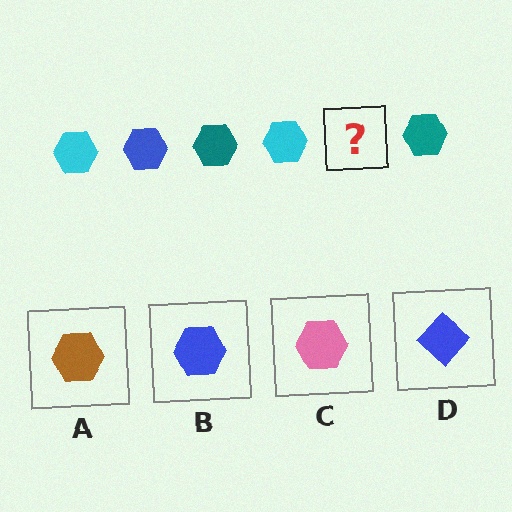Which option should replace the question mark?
Option B.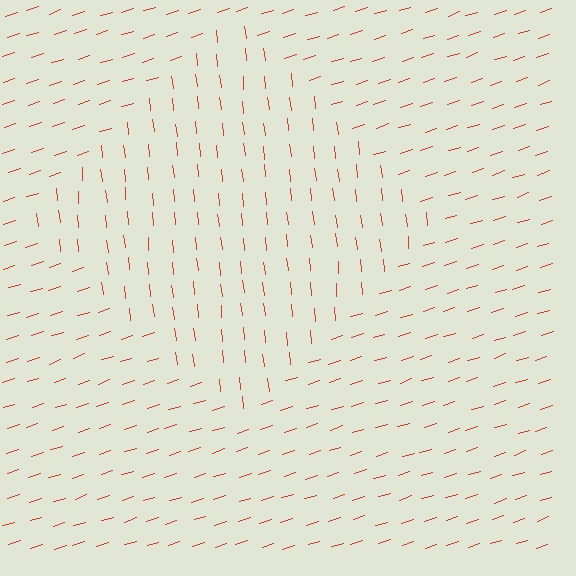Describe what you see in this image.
The image is filled with small red line segments. A diamond region in the image has lines oriented differently from the surrounding lines, creating a visible texture boundary.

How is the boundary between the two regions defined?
The boundary is defined purely by a change in line orientation (approximately 78 degrees difference). All lines are the same color and thickness.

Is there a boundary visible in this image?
Yes, there is a texture boundary formed by a change in line orientation.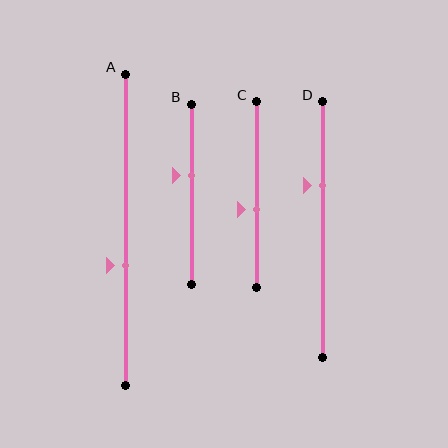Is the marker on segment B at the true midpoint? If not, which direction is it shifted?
No, the marker on segment B is shifted upward by about 11% of the segment length.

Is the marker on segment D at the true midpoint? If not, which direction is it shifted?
No, the marker on segment D is shifted upward by about 17% of the segment length.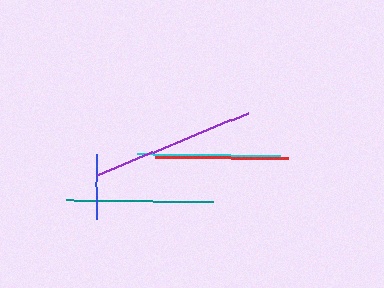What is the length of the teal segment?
The teal segment is approximately 147 pixels long.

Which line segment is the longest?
The purple line is the longest at approximately 164 pixels.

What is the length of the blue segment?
The blue segment is approximately 64 pixels long.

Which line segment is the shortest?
The blue line is the shortest at approximately 64 pixels.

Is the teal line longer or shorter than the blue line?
The teal line is longer than the blue line.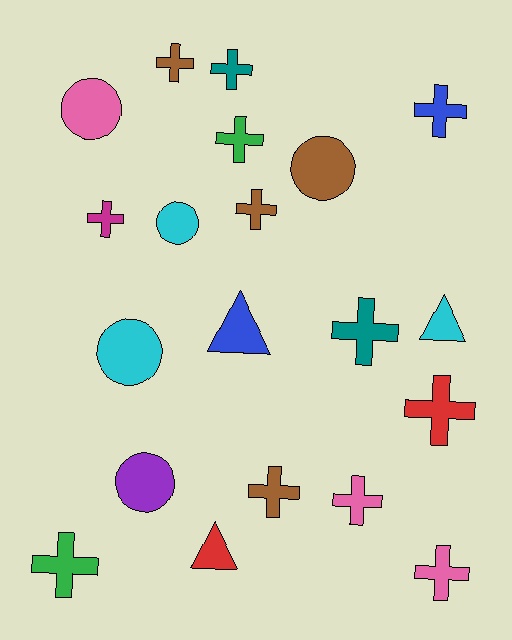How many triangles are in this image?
There are 3 triangles.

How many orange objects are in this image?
There are no orange objects.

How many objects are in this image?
There are 20 objects.